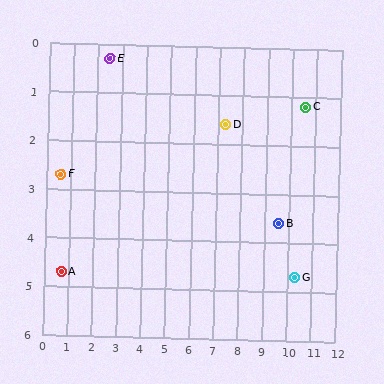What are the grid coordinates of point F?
Point F is at approximately (0.6, 2.7).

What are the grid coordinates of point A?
Point A is at approximately (0.7, 4.7).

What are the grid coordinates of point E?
Point E is at approximately (2.5, 0.3).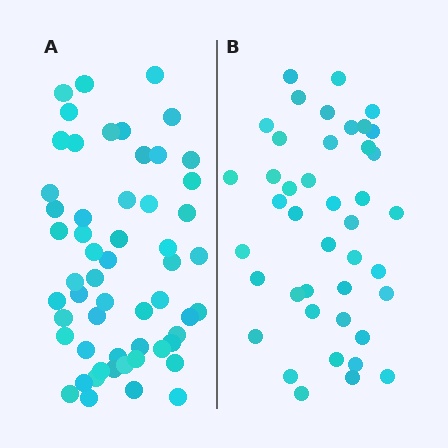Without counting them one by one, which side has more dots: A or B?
Region A (the left region) has more dots.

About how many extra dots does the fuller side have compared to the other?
Region A has approximately 15 more dots than region B.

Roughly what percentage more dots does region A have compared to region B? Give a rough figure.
About 35% more.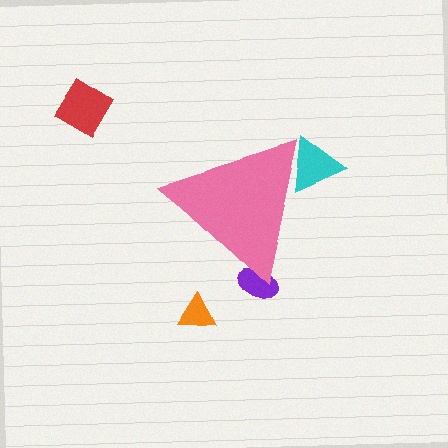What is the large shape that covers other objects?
A pink triangle.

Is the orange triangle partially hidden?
No, the orange triangle is fully visible.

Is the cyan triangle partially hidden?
Yes, the cyan triangle is partially hidden behind the pink triangle.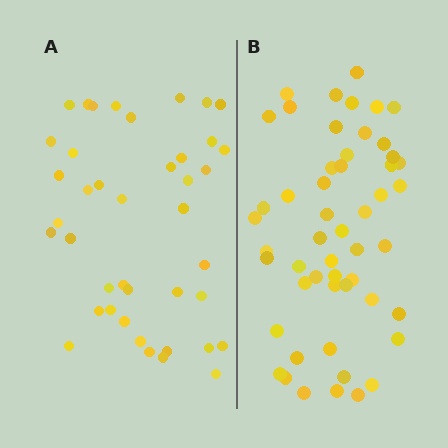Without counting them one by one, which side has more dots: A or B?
Region B (the right region) has more dots.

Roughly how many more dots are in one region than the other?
Region B has roughly 12 or so more dots than region A.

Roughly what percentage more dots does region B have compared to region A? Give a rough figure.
About 25% more.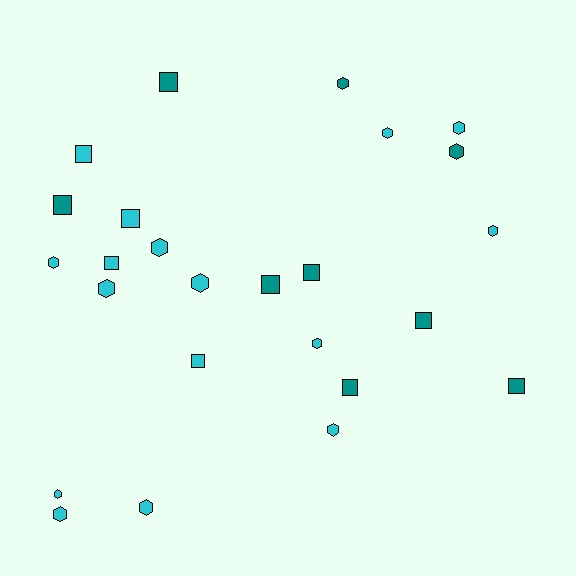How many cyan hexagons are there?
There are 12 cyan hexagons.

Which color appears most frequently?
Cyan, with 16 objects.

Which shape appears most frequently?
Hexagon, with 14 objects.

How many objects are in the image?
There are 25 objects.